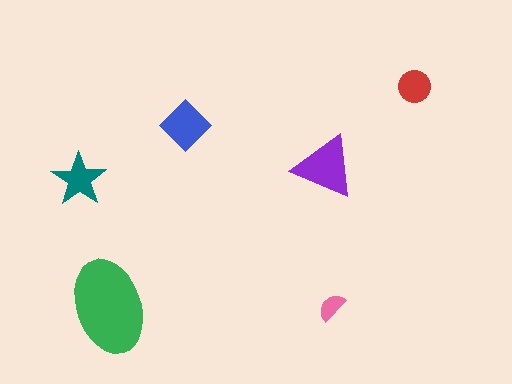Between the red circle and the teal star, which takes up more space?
The teal star.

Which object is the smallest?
The pink semicircle.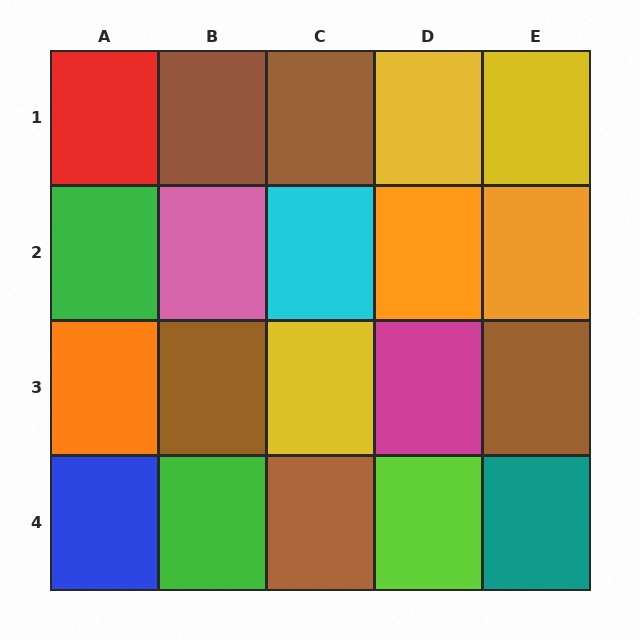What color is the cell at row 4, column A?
Blue.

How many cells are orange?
3 cells are orange.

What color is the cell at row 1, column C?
Brown.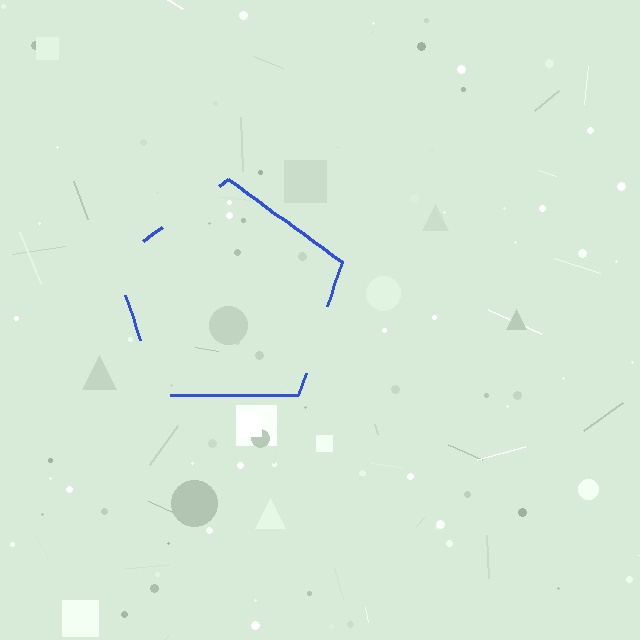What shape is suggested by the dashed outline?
The dashed outline suggests a pentagon.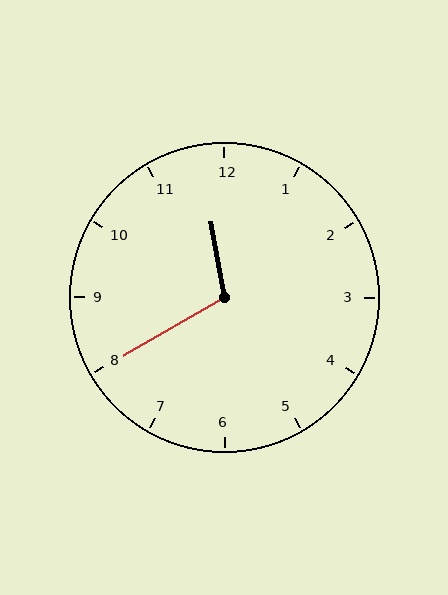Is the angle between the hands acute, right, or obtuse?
It is obtuse.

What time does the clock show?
11:40.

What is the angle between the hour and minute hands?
Approximately 110 degrees.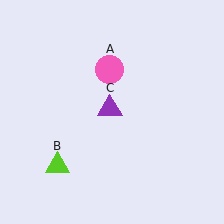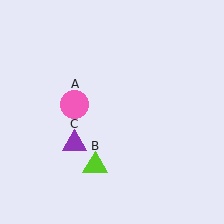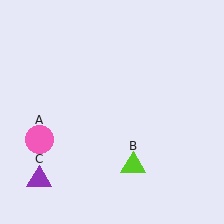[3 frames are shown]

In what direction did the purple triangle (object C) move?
The purple triangle (object C) moved down and to the left.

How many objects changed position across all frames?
3 objects changed position: pink circle (object A), lime triangle (object B), purple triangle (object C).